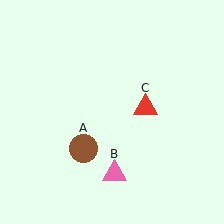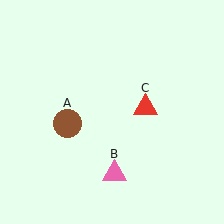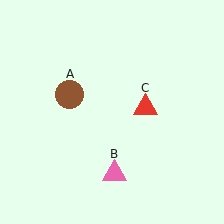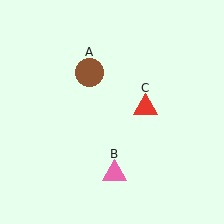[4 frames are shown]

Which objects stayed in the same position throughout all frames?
Pink triangle (object B) and red triangle (object C) remained stationary.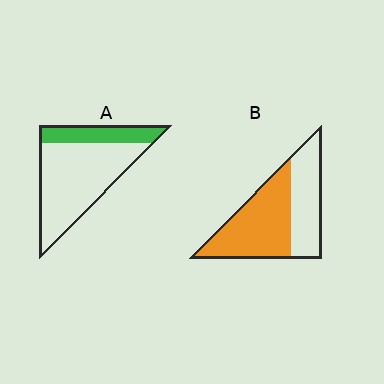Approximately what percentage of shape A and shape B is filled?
A is approximately 25% and B is approximately 60%.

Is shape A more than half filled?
No.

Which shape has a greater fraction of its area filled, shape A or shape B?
Shape B.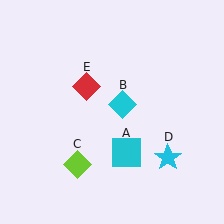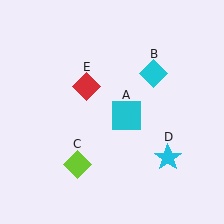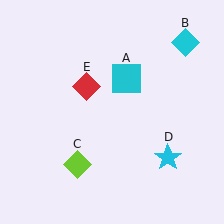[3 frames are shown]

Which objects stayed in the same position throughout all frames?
Lime diamond (object C) and cyan star (object D) and red diamond (object E) remained stationary.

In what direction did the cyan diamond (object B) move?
The cyan diamond (object B) moved up and to the right.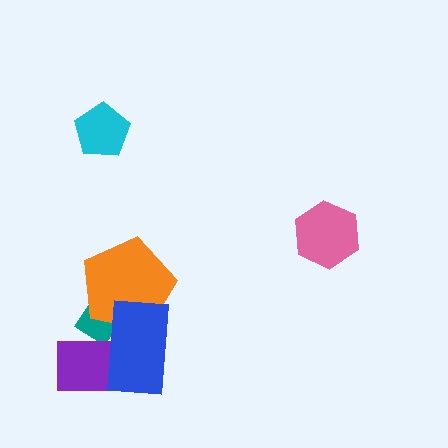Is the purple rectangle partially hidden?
Yes, it is partially covered by another shape.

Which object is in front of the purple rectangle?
The blue rectangle is in front of the purple rectangle.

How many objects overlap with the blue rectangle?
3 objects overlap with the blue rectangle.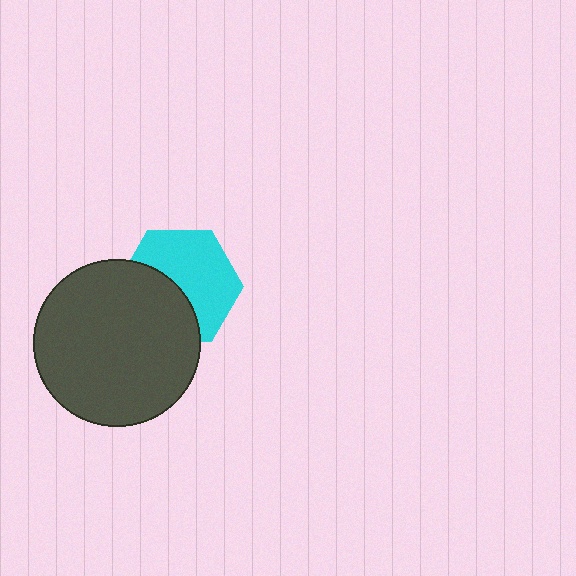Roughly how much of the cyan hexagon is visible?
About half of it is visible (roughly 58%).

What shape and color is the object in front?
The object in front is a dark gray circle.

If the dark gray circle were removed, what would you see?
You would see the complete cyan hexagon.